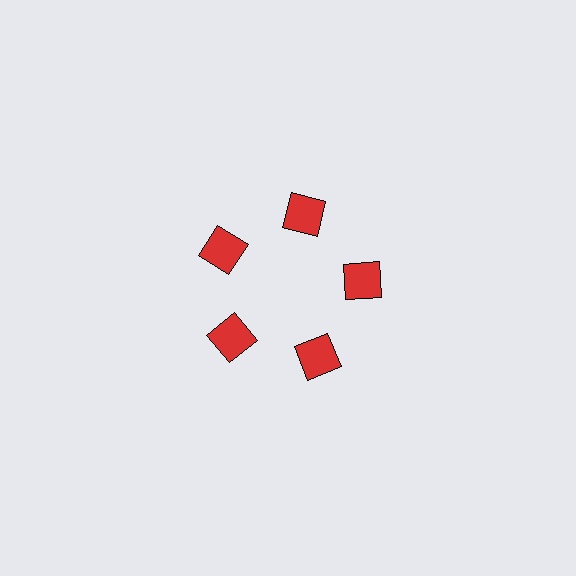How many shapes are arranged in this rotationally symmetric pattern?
There are 5 shapes, arranged in 5 groups of 1.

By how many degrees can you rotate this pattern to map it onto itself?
The pattern maps onto itself every 72 degrees of rotation.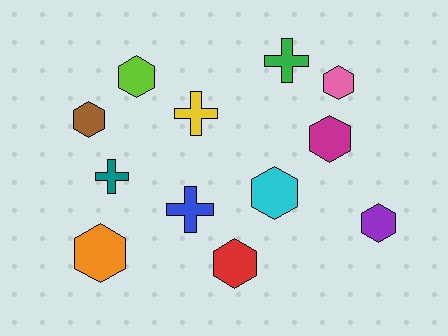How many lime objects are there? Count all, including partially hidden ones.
There is 1 lime object.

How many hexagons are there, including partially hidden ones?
There are 8 hexagons.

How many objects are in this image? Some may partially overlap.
There are 12 objects.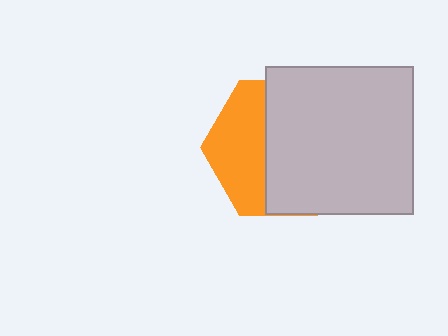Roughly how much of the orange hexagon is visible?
A small part of it is visible (roughly 39%).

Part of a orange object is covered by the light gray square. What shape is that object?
It is a hexagon.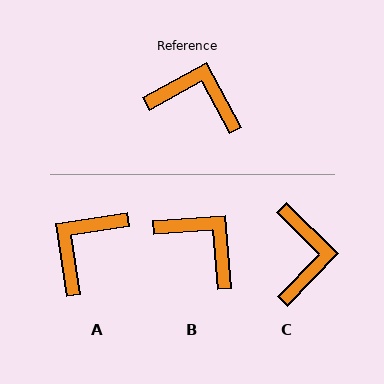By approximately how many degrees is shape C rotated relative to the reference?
Approximately 73 degrees clockwise.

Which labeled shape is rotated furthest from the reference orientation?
C, about 73 degrees away.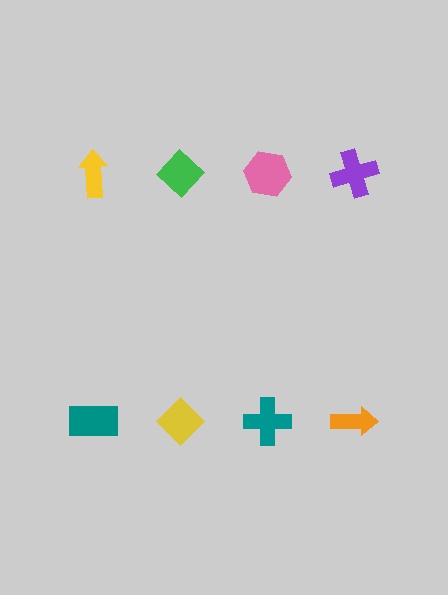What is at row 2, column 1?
A teal rectangle.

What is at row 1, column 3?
A pink hexagon.